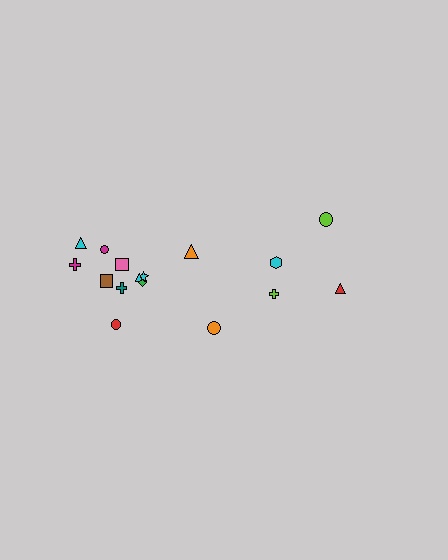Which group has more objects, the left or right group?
The left group.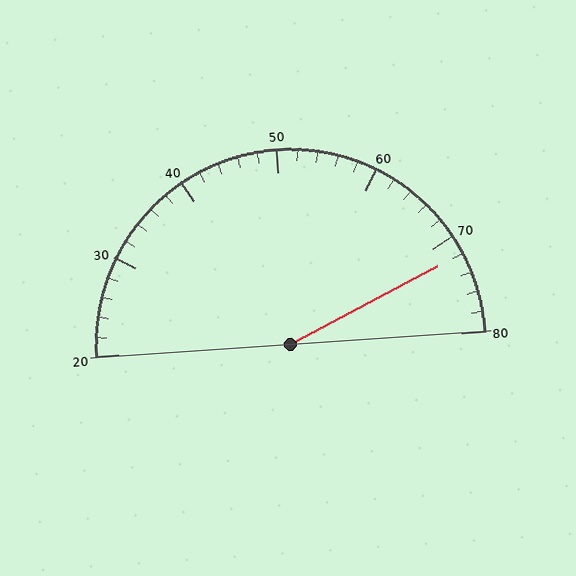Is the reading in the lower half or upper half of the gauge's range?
The reading is in the upper half of the range (20 to 80).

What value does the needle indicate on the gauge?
The needle indicates approximately 72.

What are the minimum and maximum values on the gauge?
The gauge ranges from 20 to 80.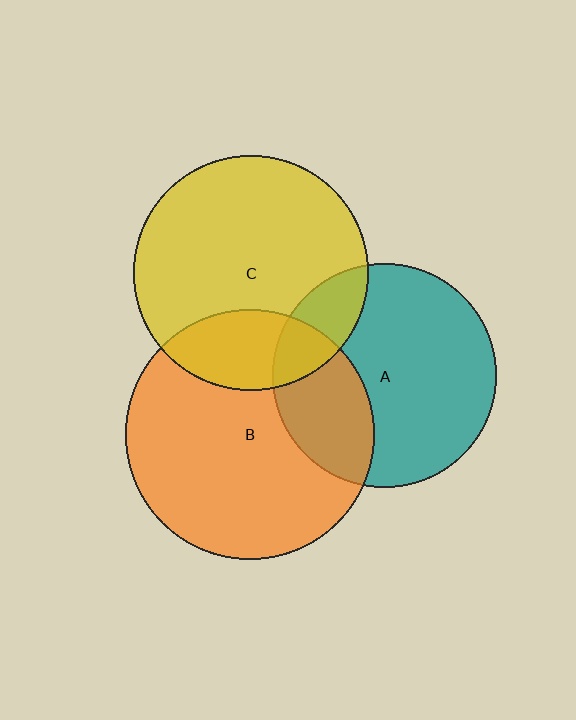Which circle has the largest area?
Circle B (orange).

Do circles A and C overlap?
Yes.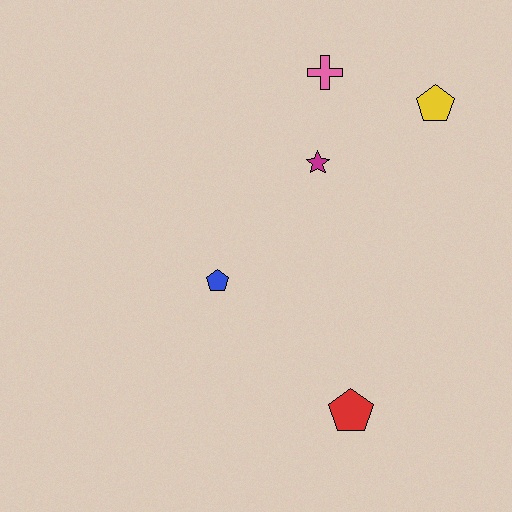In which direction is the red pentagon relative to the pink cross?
The red pentagon is below the pink cross.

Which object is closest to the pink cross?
The magenta star is closest to the pink cross.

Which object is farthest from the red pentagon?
The pink cross is farthest from the red pentagon.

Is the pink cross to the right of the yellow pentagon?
No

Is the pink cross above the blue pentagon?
Yes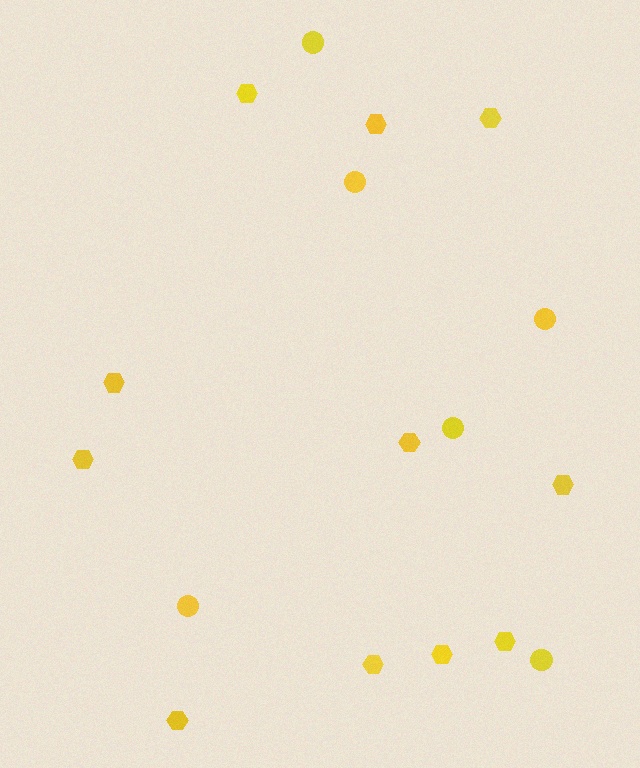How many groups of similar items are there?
There are 2 groups: one group of hexagons (11) and one group of circles (6).